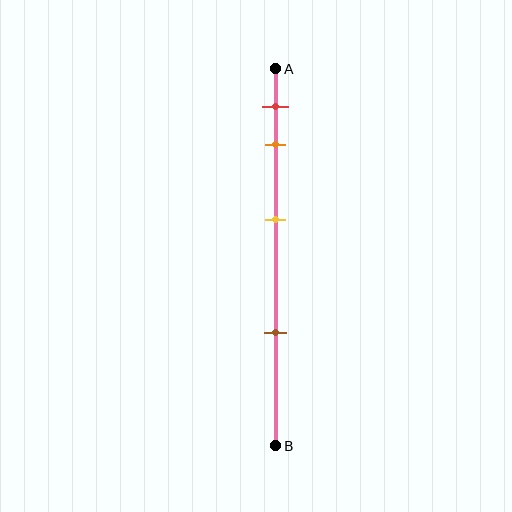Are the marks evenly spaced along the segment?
No, the marks are not evenly spaced.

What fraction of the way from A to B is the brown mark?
The brown mark is approximately 70% (0.7) of the way from A to B.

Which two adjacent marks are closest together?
The red and orange marks are the closest adjacent pair.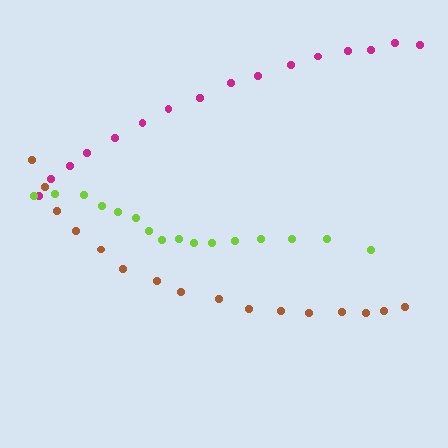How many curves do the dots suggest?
There are 3 distinct paths.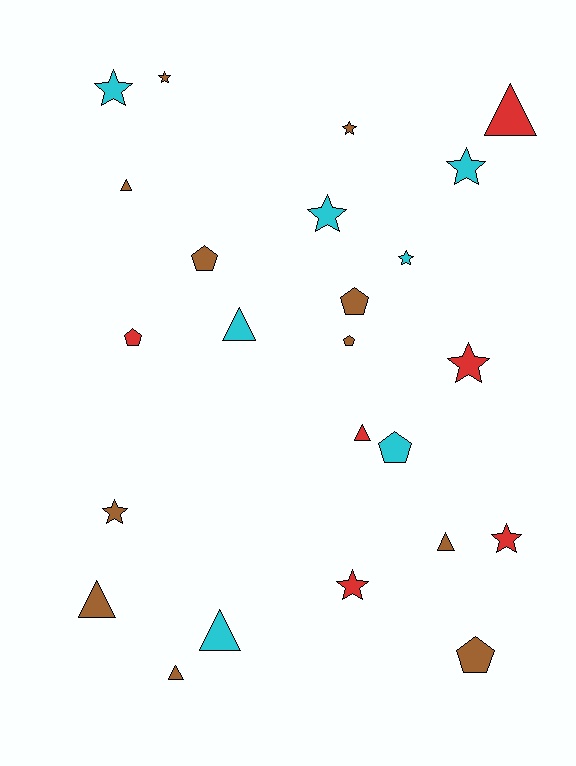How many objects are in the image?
There are 24 objects.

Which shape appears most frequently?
Star, with 10 objects.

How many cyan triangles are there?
There are 2 cyan triangles.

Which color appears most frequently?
Brown, with 11 objects.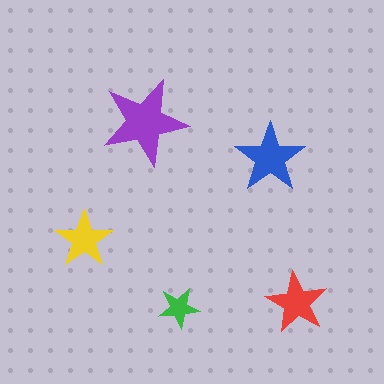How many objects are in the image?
There are 5 objects in the image.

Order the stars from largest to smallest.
the purple one, the blue one, the red one, the yellow one, the green one.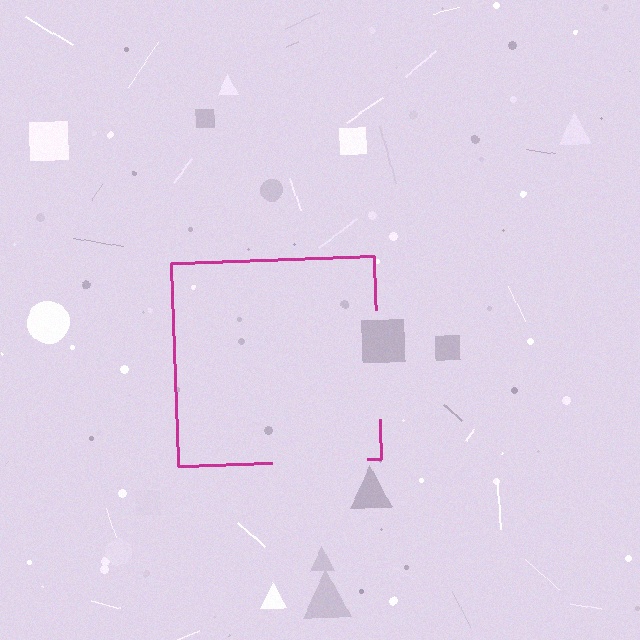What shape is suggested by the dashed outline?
The dashed outline suggests a square.